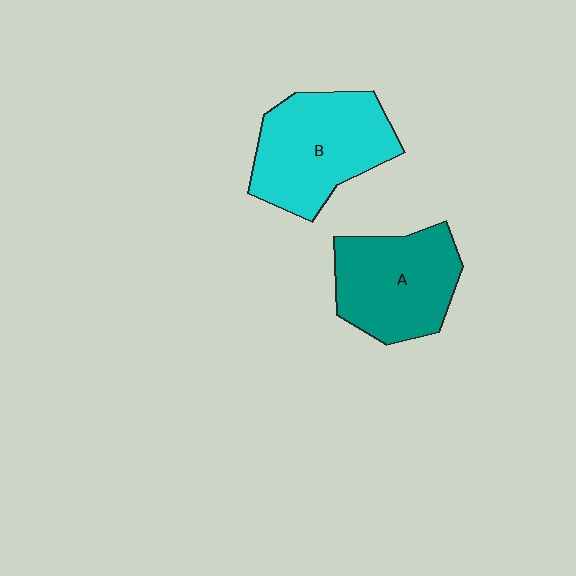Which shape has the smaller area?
Shape A (teal).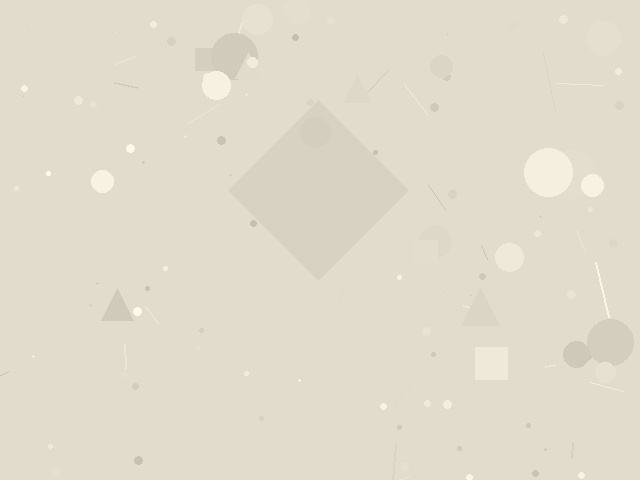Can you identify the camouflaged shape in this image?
The camouflaged shape is a diamond.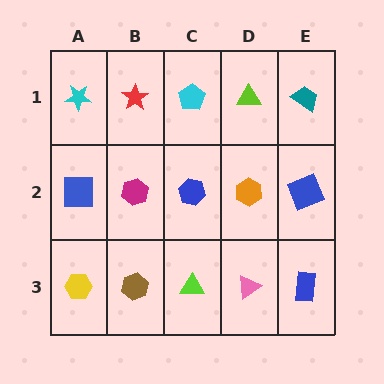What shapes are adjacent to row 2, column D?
A lime triangle (row 1, column D), a pink triangle (row 3, column D), a blue hexagon (row 2, column C), a blue square (row 2, column E).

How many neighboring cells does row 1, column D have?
3.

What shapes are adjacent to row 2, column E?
A teal trapezoid (row 1, column E), a blue rectangle (row 3, column E), an orange hexagon (row 2, column D).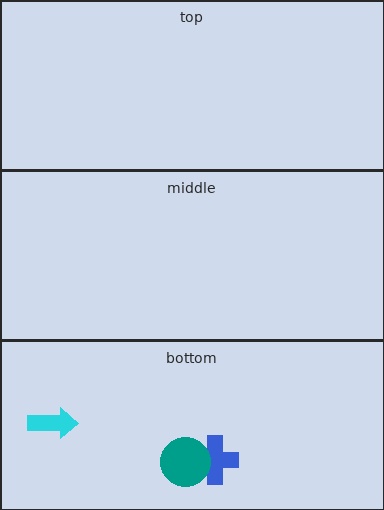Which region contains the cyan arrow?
The bottom region.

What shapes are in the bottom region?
The blue cross, the cyan arrow, the teal circle.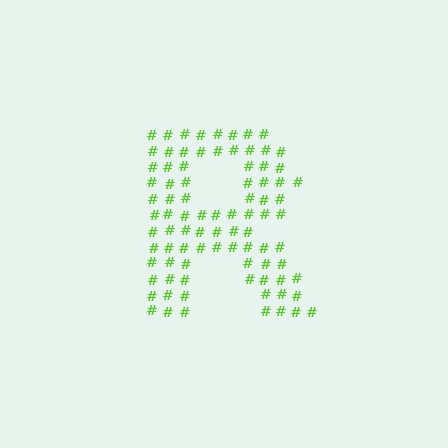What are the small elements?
The small elements are hash symbols.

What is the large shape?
The large shape is the letter R.